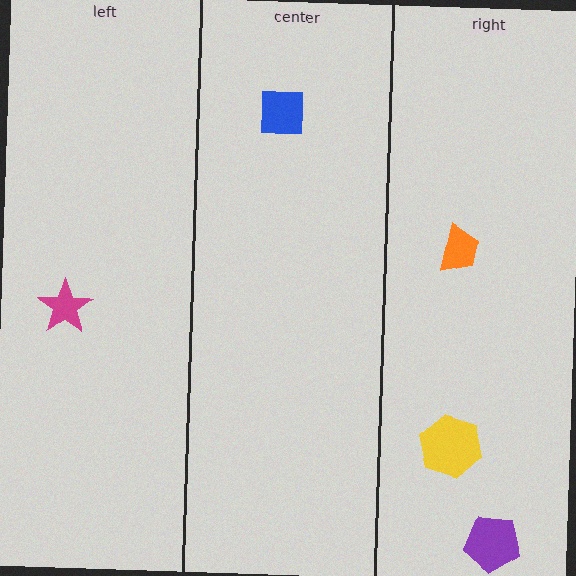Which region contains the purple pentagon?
The right region.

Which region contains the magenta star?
The left region.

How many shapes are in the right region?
3.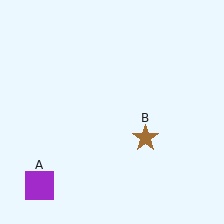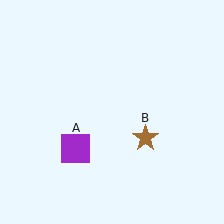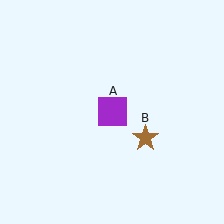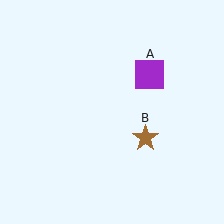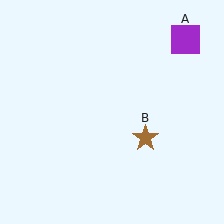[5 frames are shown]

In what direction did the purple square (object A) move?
The purple square (object A) moved up and to the right.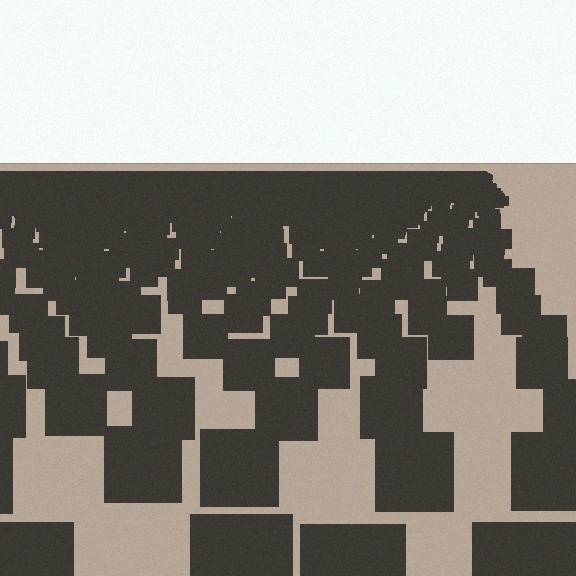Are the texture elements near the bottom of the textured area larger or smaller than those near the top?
Larger. Near the bottom, elements are closer to the viewer and appear at a bigger on-screen size.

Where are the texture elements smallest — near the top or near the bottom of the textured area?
Near the top.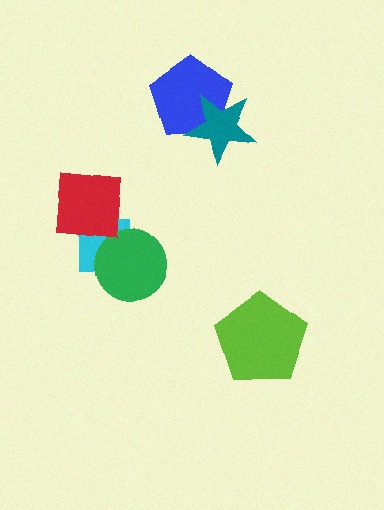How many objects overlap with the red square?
1 object overlaps with the red square.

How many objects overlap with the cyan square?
2 objects overlap with the cyan square.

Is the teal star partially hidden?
No, no other shape covers it.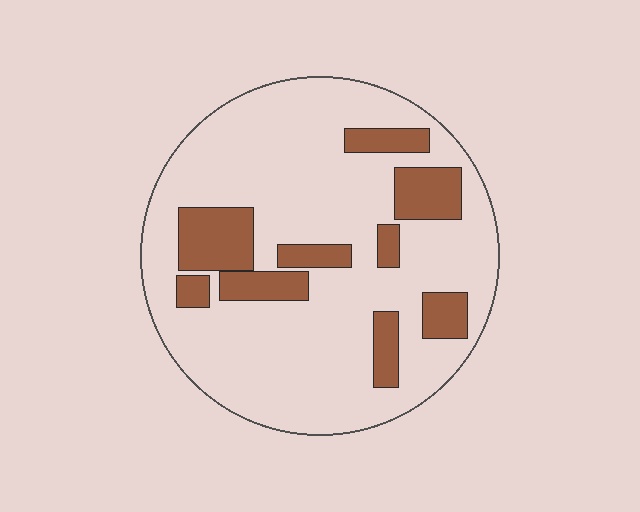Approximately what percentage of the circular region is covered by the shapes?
Approximately 20%.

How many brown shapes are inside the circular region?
9.